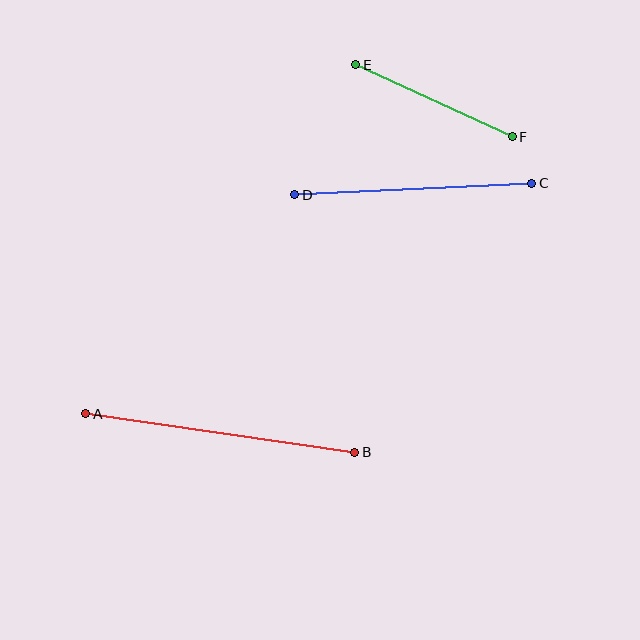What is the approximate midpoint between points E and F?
The midpoint is at approximately (434, 101) pixels.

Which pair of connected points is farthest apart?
Points A and B are farthest apart.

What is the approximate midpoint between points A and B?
The midpoint is at approximately (220, 433) pixels.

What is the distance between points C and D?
The distance is approximately 237 pixels.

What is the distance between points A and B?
The distance is approximately 272 pixels.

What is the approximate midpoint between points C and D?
The midpoint is at approximately (413, 189) pixels.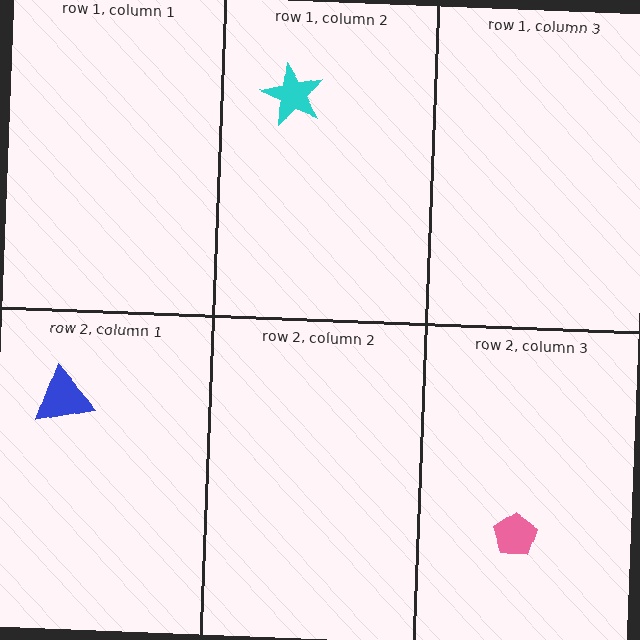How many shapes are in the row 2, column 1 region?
1.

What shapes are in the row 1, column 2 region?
The cyan star.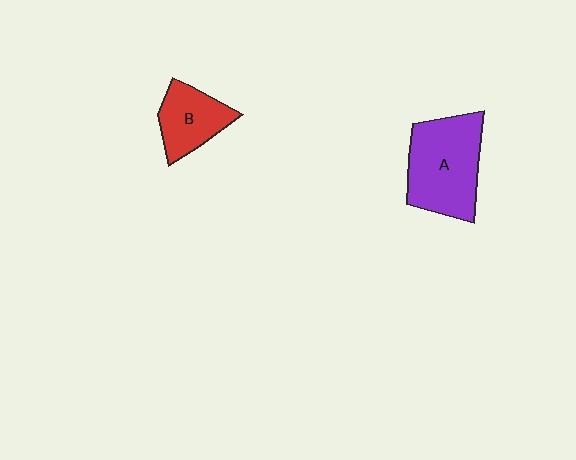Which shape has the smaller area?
Shape B (red).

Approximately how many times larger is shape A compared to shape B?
Approximately 1.7 times.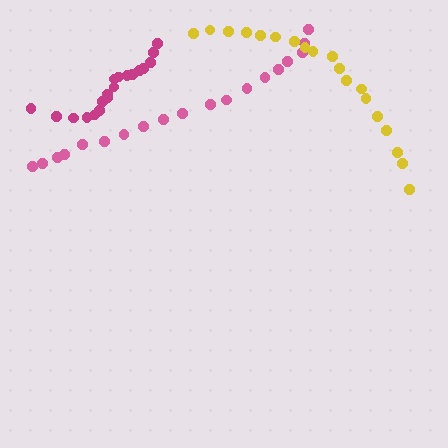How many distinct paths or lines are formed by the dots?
There are 3 distinct paths.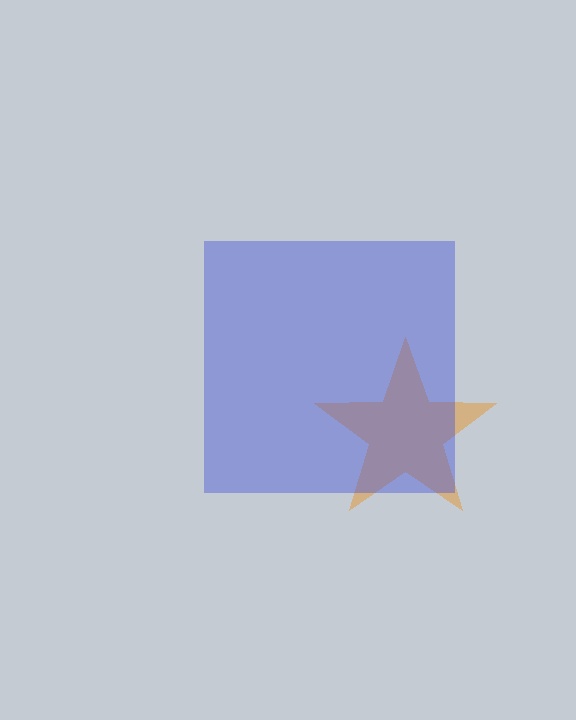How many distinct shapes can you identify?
There are 2 distinct shapes: an orange star, a blue square.